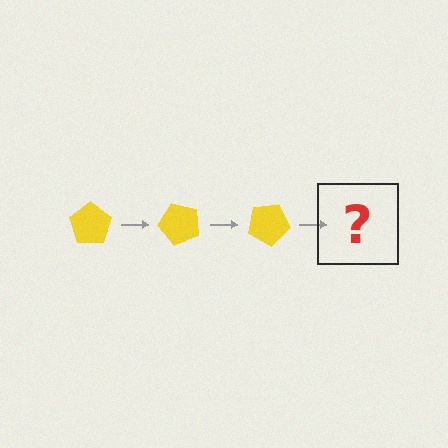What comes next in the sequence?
The next element should be a yellow pentagon rotated 150 degrees.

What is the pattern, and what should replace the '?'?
The pattern is that the pentagon rotates 50 degrees each step. The '?' should be a yellow pentagon rotated 150 degrees.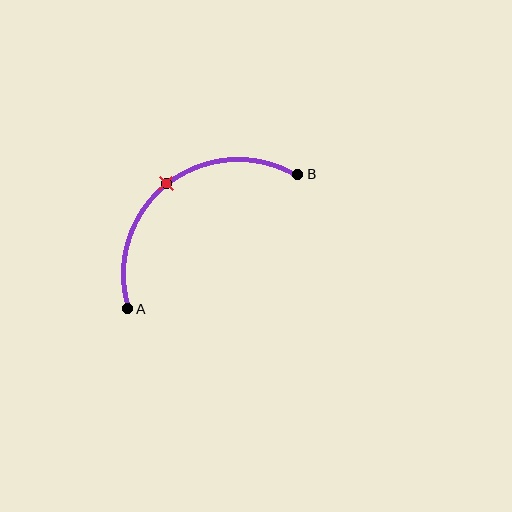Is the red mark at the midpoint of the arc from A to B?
Yes. The red mark lies on the arc at equal arc-length from both A and B — it is the arc midpoint.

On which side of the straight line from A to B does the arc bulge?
The arc bulges above and to the left of the straight line connecting A and B.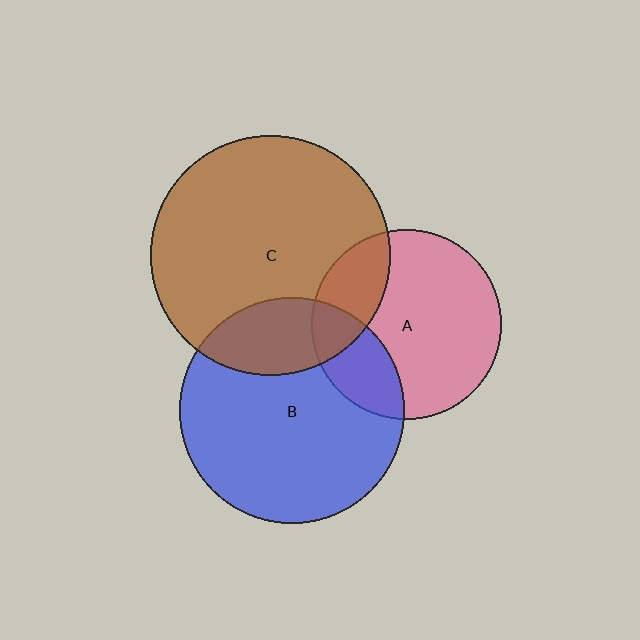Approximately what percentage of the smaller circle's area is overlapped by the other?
Approximately 25%.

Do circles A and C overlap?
Yes.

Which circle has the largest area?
Circle C (brown).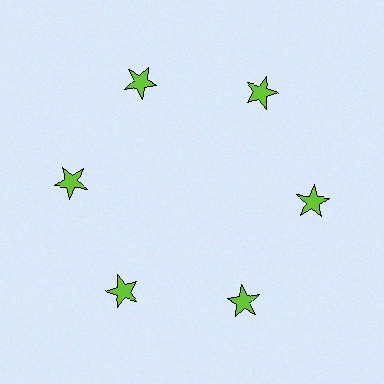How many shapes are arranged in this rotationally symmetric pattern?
There are 6 shapes, arranged in 6 groups of 1.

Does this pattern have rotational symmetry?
Yes, this pattern has 6-fold rotational symmetry. It looks the same after rotating 60 degrees around the center.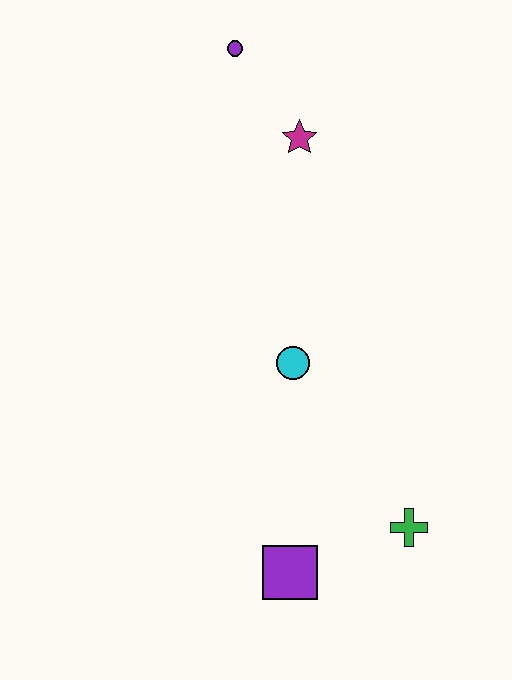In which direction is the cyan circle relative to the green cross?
The cyan circle is above the green cross.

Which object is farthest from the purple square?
The purple circle is farthest from the purple square.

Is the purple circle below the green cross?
No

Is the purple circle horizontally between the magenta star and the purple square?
No